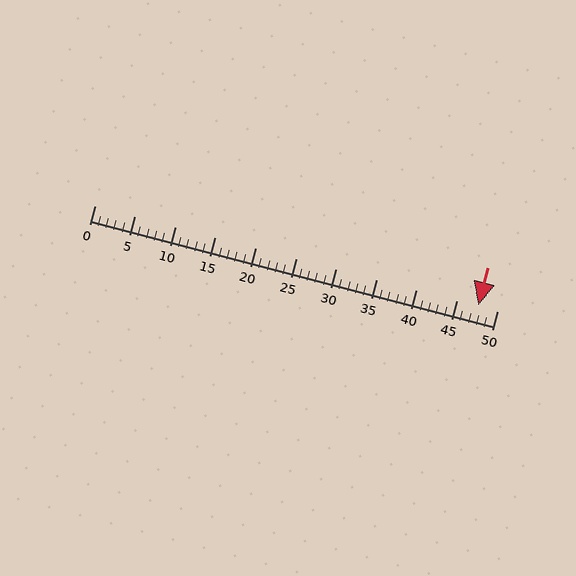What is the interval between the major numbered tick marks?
The major tick marks are spaced 5 units apart.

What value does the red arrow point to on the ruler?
The red arrow points to approximately 48.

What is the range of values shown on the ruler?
The ruler shows values from 0 to 50.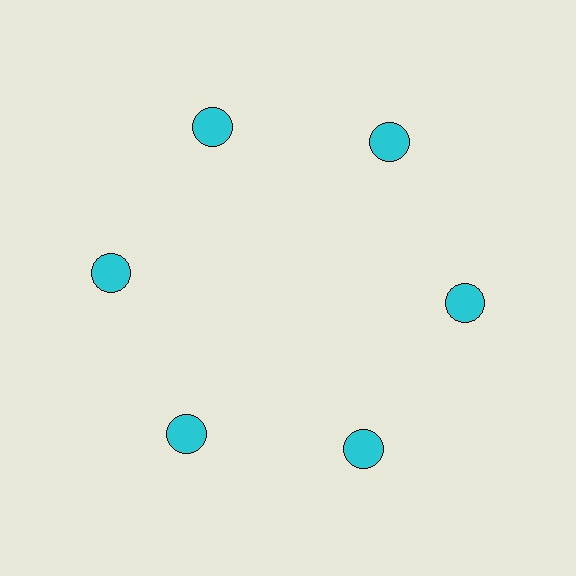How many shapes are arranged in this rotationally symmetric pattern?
There are 6 shapes, arranged in 6 groups of 1.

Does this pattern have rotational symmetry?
Yes, this pattern has 6-fold rotational symmetry. It looks the same after rotating 60 degrees around the center.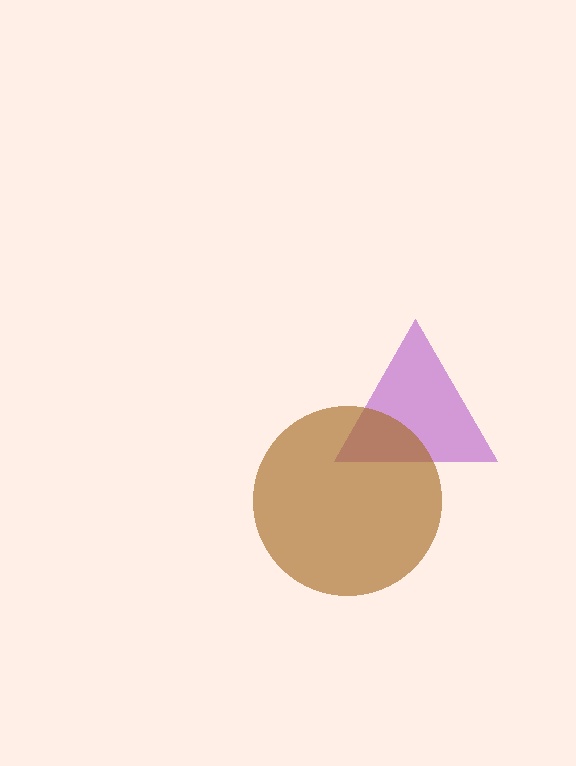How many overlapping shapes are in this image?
There are 2 overlapping shapes in the image.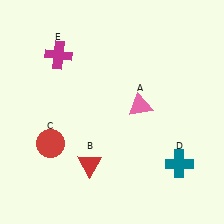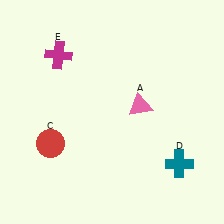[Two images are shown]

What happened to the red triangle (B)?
The red triangle (B) was removed in Image 2. It was in the bottom-left area of Image 1.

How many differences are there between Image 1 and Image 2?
There is 1 difference between the two images.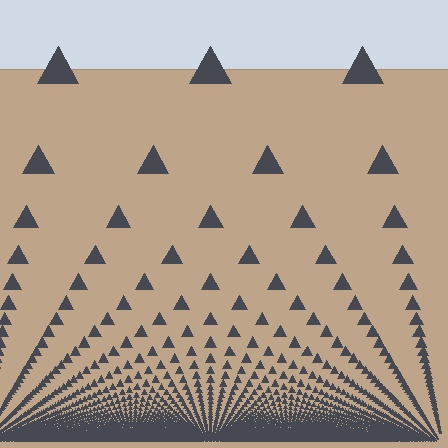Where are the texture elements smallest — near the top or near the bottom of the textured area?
Near the bottom.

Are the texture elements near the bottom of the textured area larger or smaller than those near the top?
Smaller. The gradient is inverted — elements near the bottom are smaller and denser.